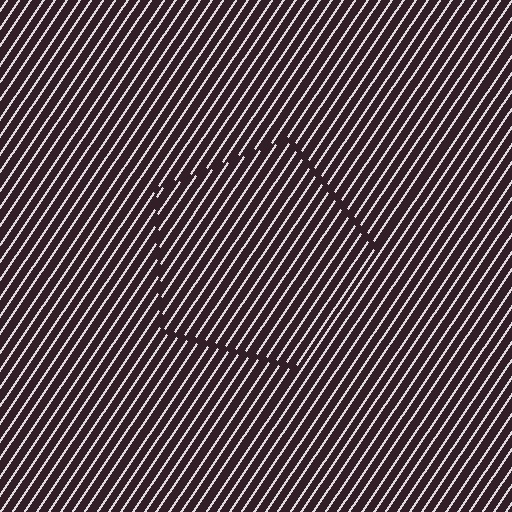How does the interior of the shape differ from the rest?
The interior of the shape contains the same grating, shifted by half a period — the contour is defined by the phase discontinuity where line-ends from the inner and outer gratings abut.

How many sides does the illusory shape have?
5 sides — the line-ends trace a pentagon.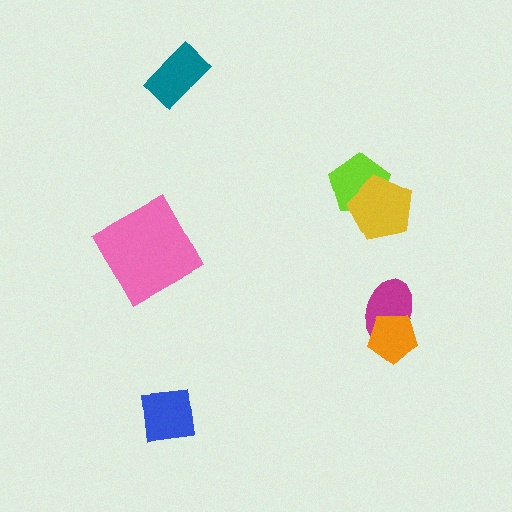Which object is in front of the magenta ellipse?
The orange pentagon is in front of the magenta ellipse.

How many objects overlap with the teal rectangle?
0 objects overlap with the teal rectangle.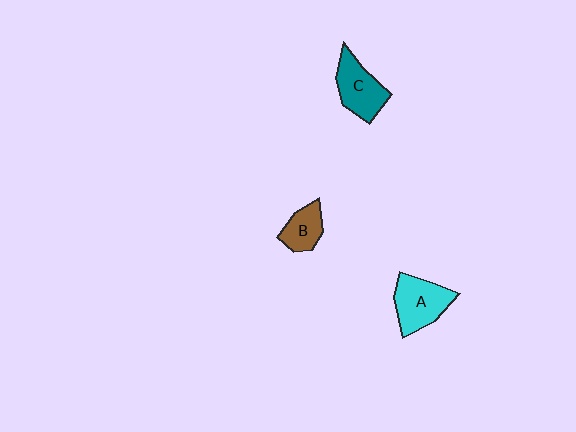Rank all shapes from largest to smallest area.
From largest to smallest: A (cyan), C (teal), B (brown).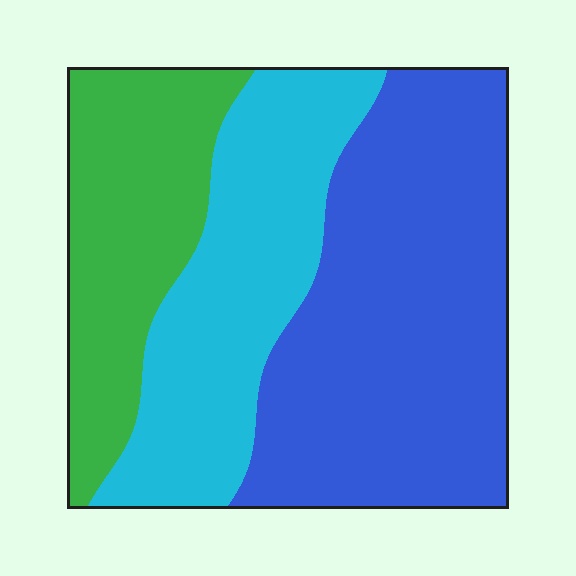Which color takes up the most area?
Blue, at roughly 45%.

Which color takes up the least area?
Green, at roughly 25%.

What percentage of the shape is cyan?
Cyan covers about 30% of the shape.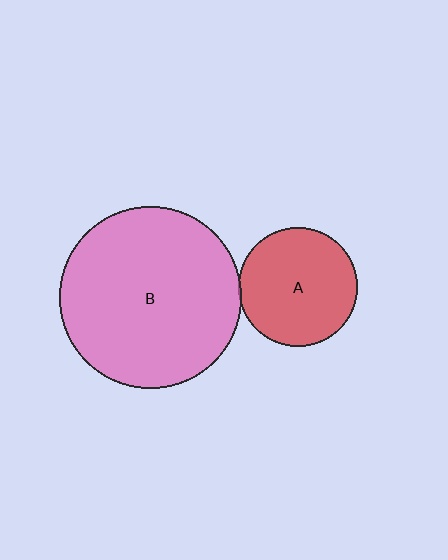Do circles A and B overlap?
Yes.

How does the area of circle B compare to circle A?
Approximately 2.3 times.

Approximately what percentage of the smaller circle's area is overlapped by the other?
Approximately 5%.